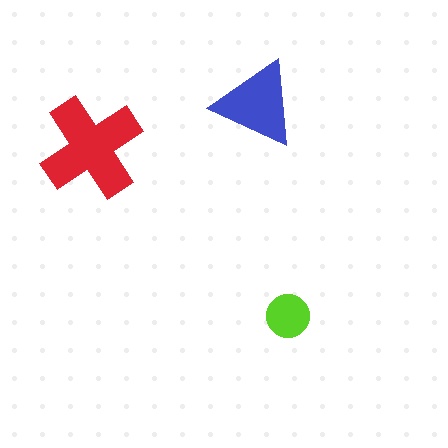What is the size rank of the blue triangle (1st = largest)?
2nd.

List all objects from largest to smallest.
The red cross, the blue triangle, the lime circle.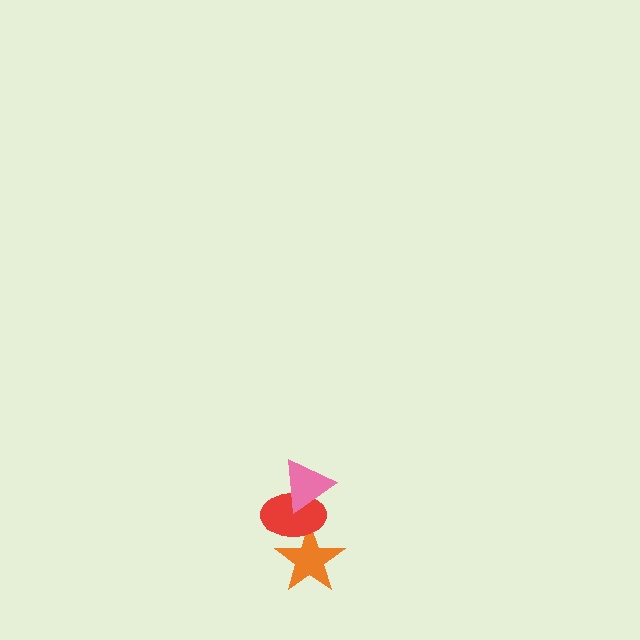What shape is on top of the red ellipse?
The pink triangle is on top of the red ellipse.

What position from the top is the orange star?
The orange star is 3rd from the top.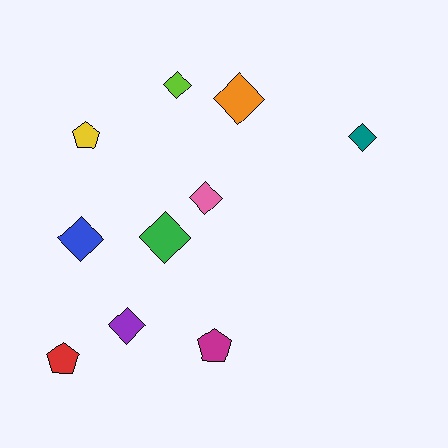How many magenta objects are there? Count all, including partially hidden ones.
There is 1 magenta object.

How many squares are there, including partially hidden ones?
There are no squares.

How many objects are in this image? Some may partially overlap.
There are 10 objects.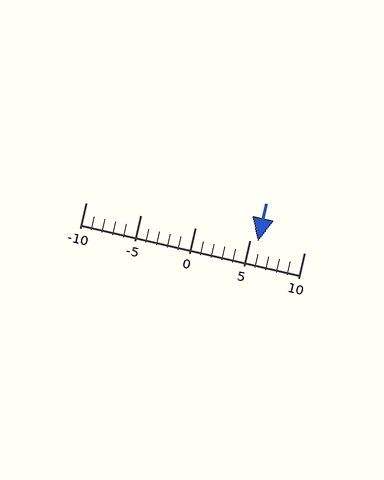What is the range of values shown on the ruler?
The ruler shows values from -10 to 10.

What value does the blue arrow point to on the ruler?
The blue arrow points to approximately 6.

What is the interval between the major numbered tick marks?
The major tick marks are spaced 5 units apart.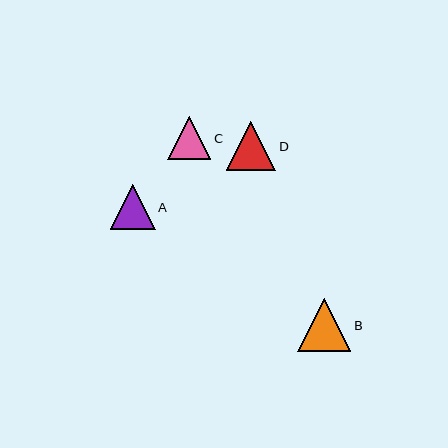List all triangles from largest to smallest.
From largest to smallest: B, D, A, C.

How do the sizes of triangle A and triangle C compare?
Triangle A and triangle C are approximately the same size.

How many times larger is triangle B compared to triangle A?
Triangle B is approximately 1.2 times the size of triangle A.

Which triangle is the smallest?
Triangle C is the smallest with a size of approximately 43 pixels.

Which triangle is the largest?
Triangle B is the largest with a size of approximately 53 pixels.